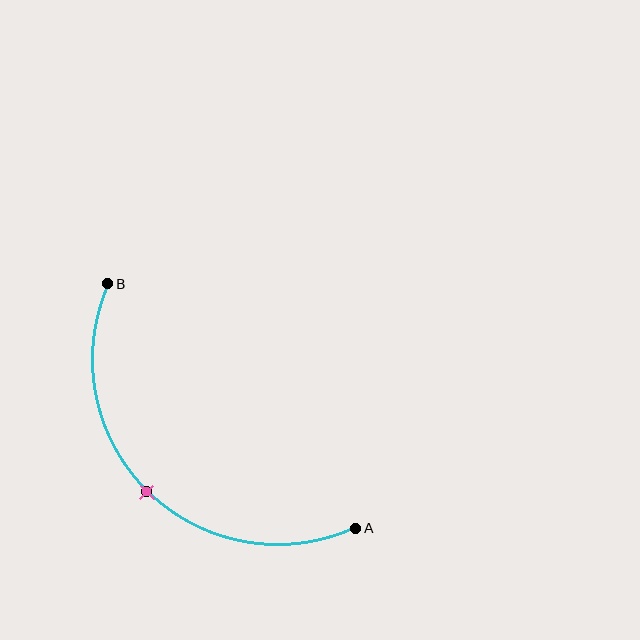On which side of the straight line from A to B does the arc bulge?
The arc bulges below and to the left of the straight line connecting A and B.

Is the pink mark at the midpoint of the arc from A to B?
Yes. The pink mark lies on the arc at equal arc-length from both A and B — it is the arc midpoint.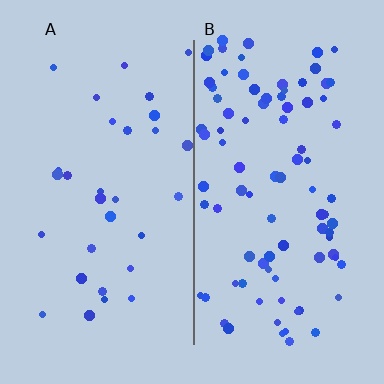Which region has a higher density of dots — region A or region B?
B (the right).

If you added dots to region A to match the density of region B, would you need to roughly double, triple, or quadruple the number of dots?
Approximately triple.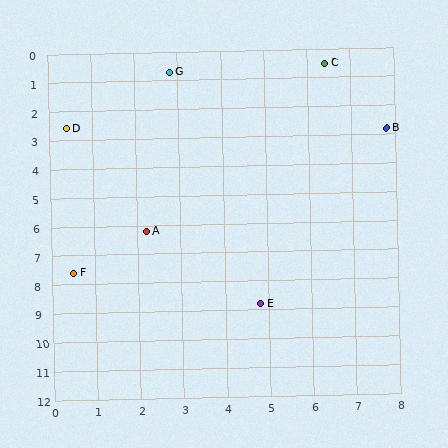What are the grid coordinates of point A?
Point A is at approximately (2.2, 6.2).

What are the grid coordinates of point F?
Point F is at approximately (0.5, 7.6).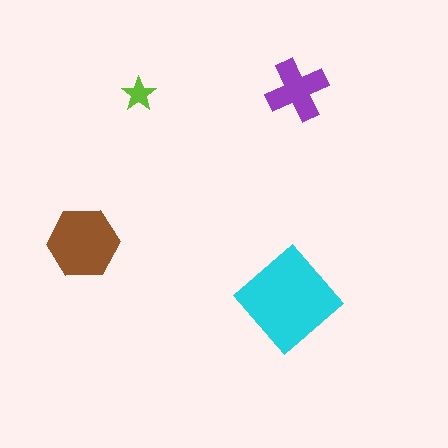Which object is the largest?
The cyan diamond.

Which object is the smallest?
The lime star.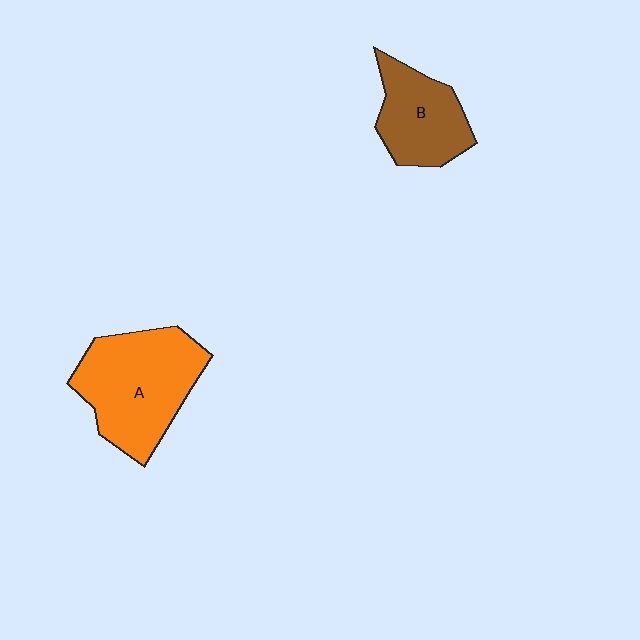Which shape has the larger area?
Shape A (orange).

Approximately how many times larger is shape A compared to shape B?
Approximately 1.6 times.